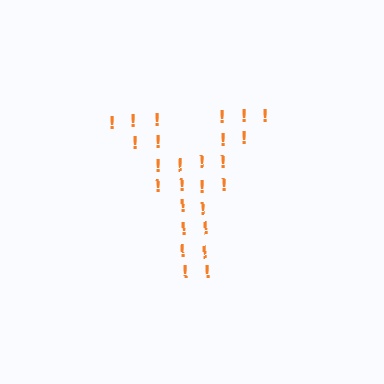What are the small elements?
The small elements are exclamation marks.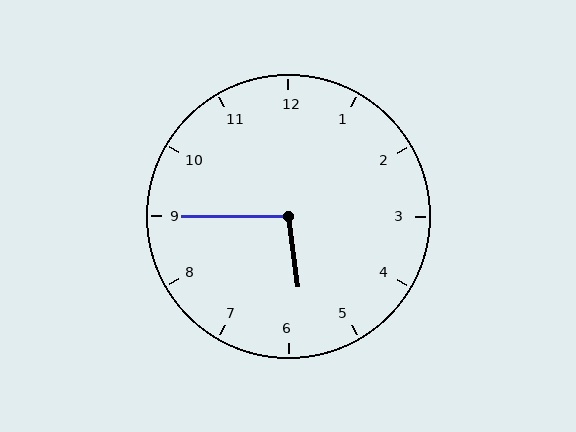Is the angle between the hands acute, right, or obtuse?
It is obtuse.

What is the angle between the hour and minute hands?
Approximately 98 degrees.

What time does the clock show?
5:45.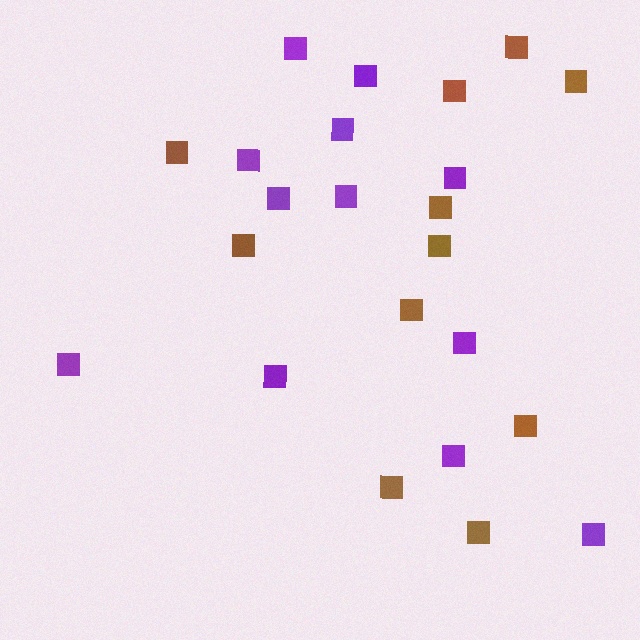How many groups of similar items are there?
There are 2 groups: one group of brown squares (11) and one group of purple squares (12).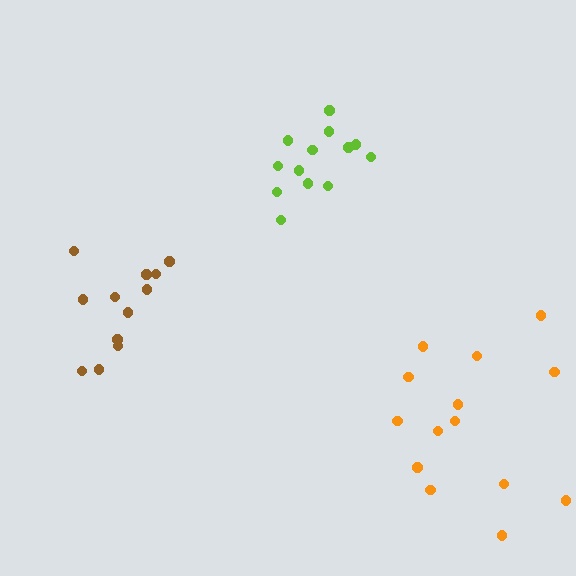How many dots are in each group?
Group 1: 13 dots, Group 2: 12 dots, Group 3: 14 dots (39 total).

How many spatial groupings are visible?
There are 3 spatial groupings.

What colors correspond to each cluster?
The clusters are colored: lime, brown, orange.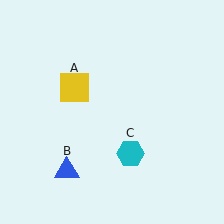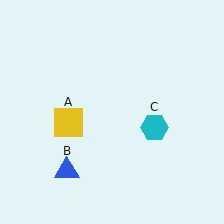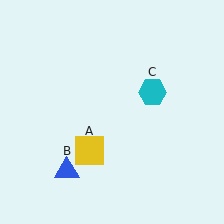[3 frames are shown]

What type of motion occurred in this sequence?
The yellow square (object A), cyan hexagon (object C) rotated counterclockwise around the center of the scene.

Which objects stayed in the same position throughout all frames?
Blue triangle (object B) remained stationary.